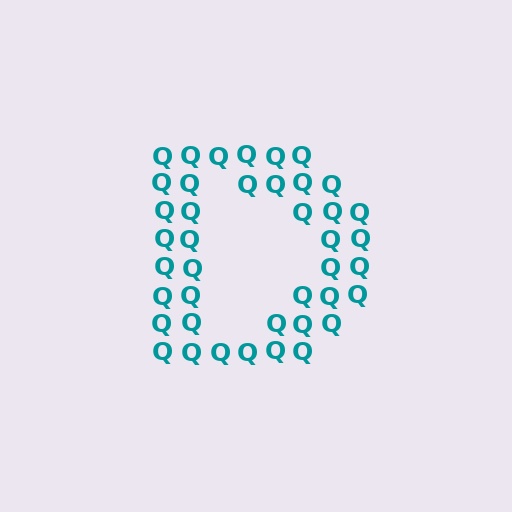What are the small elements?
The small elements are letter Q's.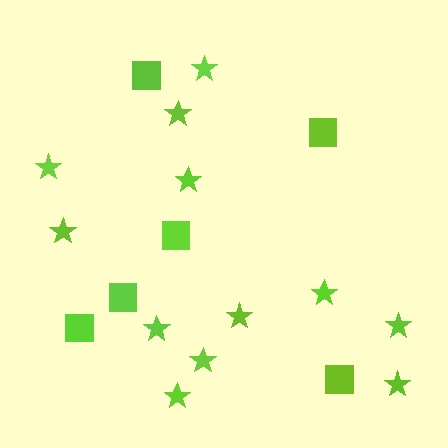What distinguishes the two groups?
There are 2 groups: one group of stars (12) and one group of squares (6).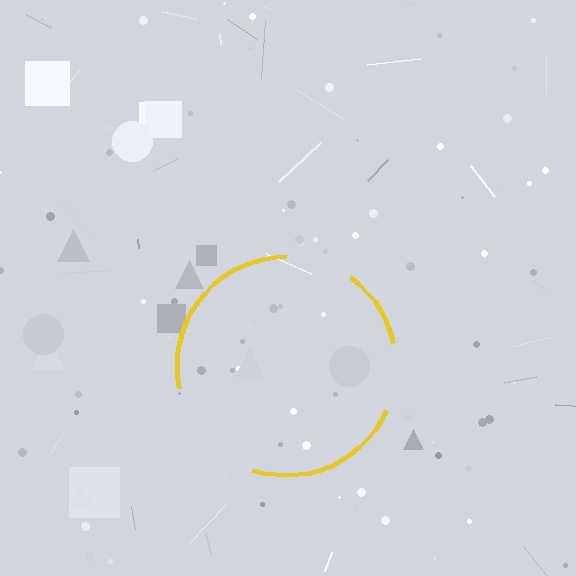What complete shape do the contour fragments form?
The contour fragments form a circle.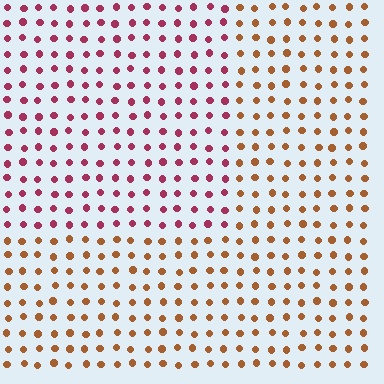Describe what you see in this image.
The image is filled with small brown elements in a uniform arrangement. A rectangle-shaped region is visible where the elements are tinted to a slightly different hue, forming a subtle color boundary.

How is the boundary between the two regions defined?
The boundary is defined purely by a slight shift in hue (about 47 degrees). Spacing, size, and orientation are identical on both sides.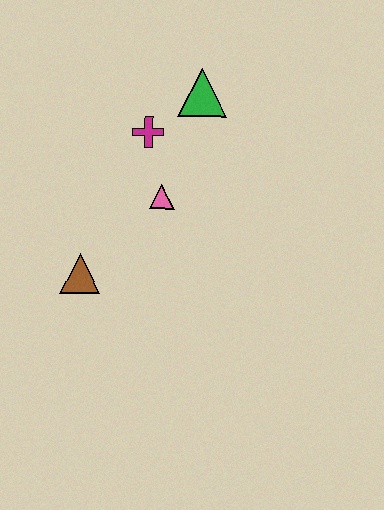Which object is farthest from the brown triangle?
The green triangle is farthest from the brown triangle.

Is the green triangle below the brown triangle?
No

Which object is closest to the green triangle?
The magenta cross is closest to the green triangle.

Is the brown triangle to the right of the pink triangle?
No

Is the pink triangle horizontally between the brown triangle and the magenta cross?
No